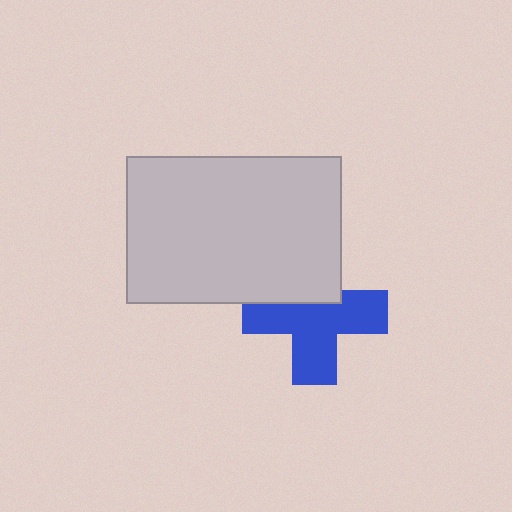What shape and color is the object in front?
The object in front is a light gray rectangle.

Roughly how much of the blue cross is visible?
Most of it is visible (roughly 67%).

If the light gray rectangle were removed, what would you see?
You would see the complete blue cross.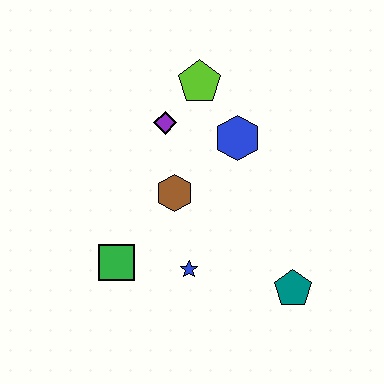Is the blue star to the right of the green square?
Yes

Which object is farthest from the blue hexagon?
The green square is farthest from the blue hexagon.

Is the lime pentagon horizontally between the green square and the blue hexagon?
Yes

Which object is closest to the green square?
The blue star is closest to the green square.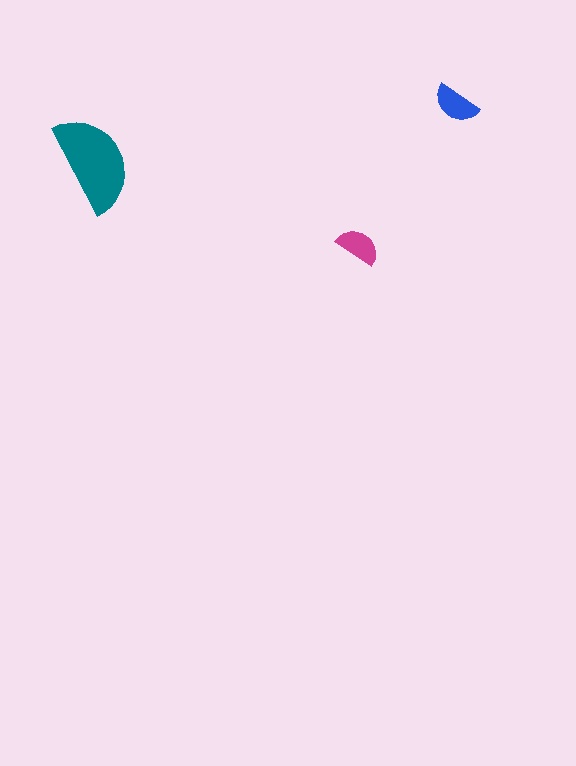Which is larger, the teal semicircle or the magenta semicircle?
The teal one.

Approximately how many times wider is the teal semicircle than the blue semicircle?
About 2 times wider.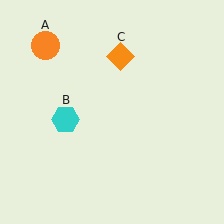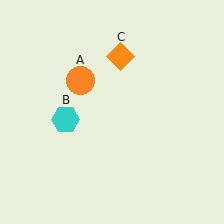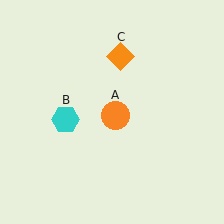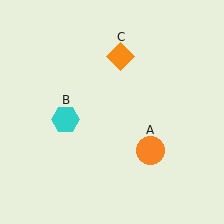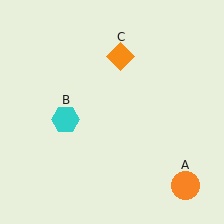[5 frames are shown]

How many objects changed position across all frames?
1 object changed position: orange circle (object A).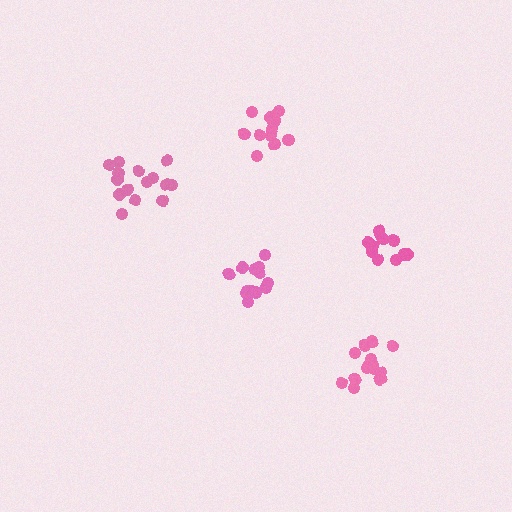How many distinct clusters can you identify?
There are 5 distinct clusters.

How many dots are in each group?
Group 1: 13 dots, Group 2: 13 dots, Group 3: 11 dots, Group 4: 15 dots, Group 5: 15 dots (67 total).